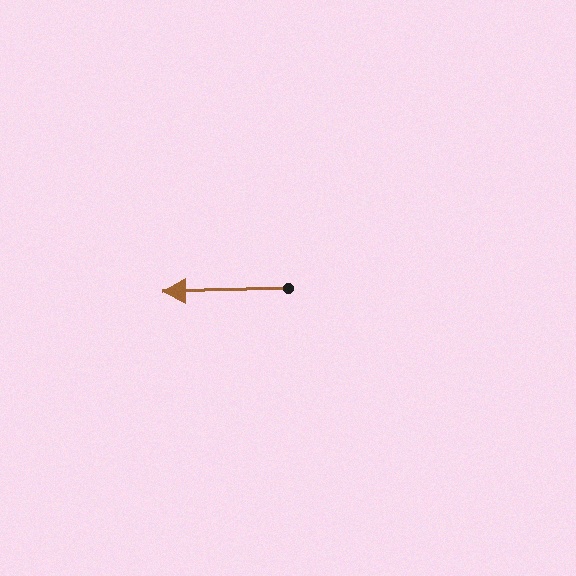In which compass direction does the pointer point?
West.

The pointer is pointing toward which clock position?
Roughly 9 o'clock.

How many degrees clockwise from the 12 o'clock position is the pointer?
Approximately 268 degrees.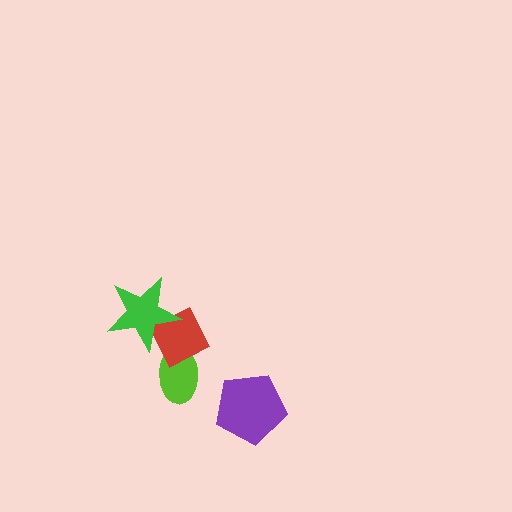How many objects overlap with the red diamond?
2 objects overlap with the red diamond.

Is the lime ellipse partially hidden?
Yes, it is partially covered by another shape.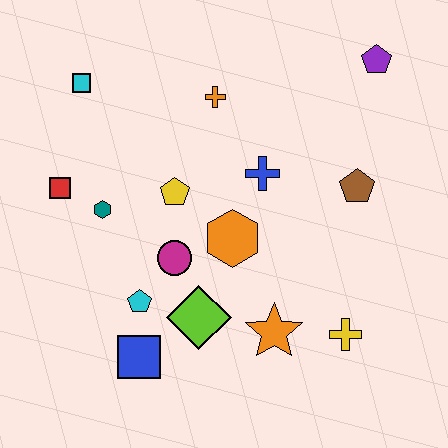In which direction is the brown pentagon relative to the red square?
The brown pentagon is to the right of the red square.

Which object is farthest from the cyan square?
The yellow cross is farthest from the cyan square.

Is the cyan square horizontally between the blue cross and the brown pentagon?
No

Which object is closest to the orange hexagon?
The magenta circle is closest to the orange hexagon.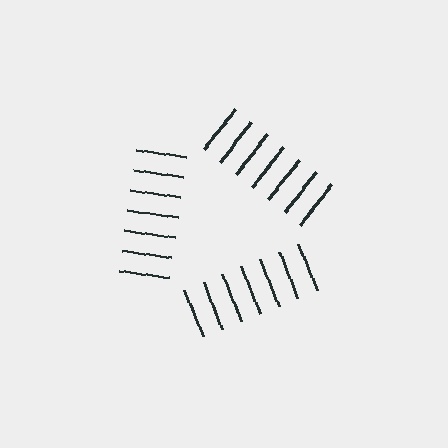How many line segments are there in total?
21 — 7 along each of the 3 edges.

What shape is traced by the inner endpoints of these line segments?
An illusory triangle — the line segments terminate on its edges but no continuous stroke is drawn.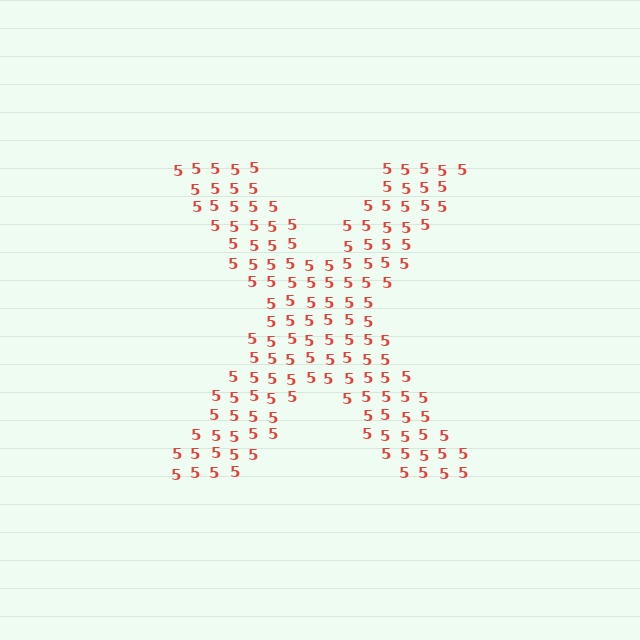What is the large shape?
The large shape is the letter X.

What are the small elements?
The small elements are digit 5's.